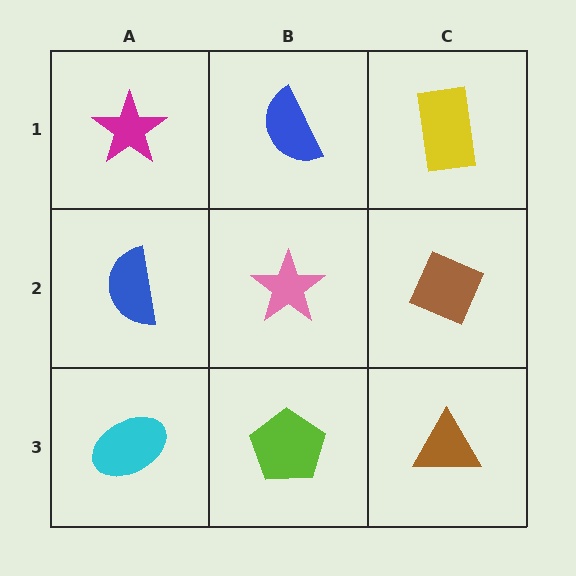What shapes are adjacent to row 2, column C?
A yellow rectangle (row 1, column C), a brown triangle (row 3, column C), a pink star (row 2, column B).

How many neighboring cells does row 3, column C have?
2.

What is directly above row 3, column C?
A brown diamond.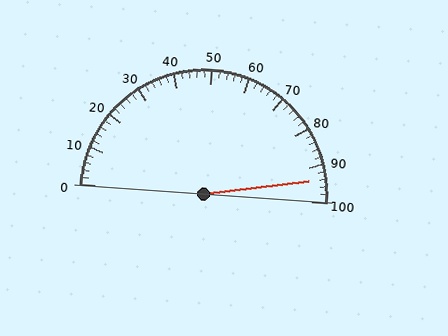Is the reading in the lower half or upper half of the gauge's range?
The reading is in the upper half of the range (0 to 100).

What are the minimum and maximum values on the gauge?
The gauge ranges from 0 to 100.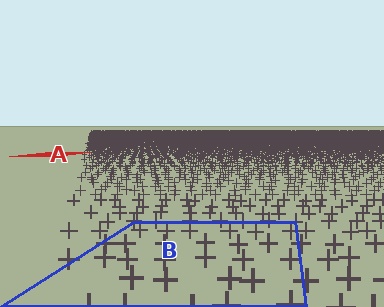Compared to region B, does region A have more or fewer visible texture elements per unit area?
Region A has more texture elements per unit area — they are packed more densely because it is farther away.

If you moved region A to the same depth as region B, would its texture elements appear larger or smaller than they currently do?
They would appear larger. At a closer depth, the same texture elements are projected at a bigger on-screen size.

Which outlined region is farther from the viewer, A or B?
Region A is farther from the viewer — the texture elements inside it appear smaller and more densely packed.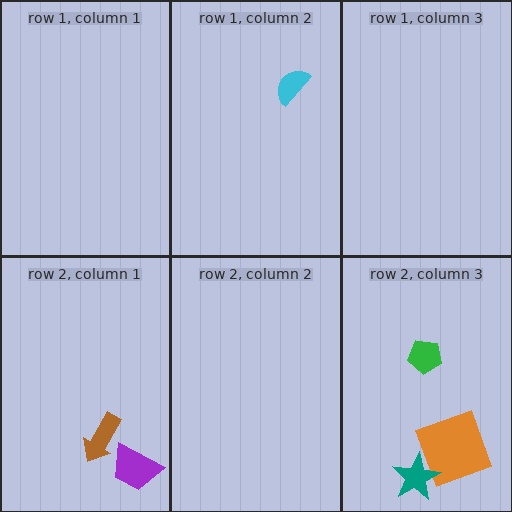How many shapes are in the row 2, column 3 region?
3.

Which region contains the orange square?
The row 2, column 3 region.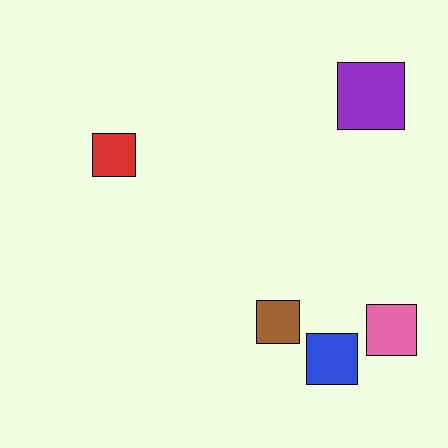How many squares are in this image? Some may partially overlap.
There are 5 squares.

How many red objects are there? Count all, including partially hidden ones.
There is 1 red object.